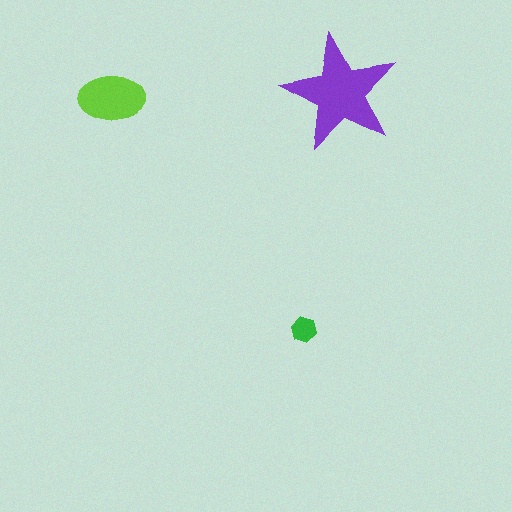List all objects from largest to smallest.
The purple star, the lime ellipse, the green hexagon.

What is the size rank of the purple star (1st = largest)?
1st.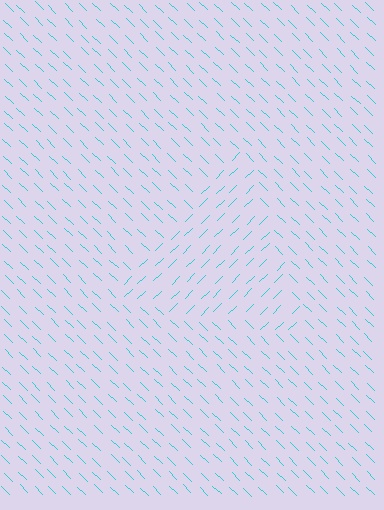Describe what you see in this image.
The image is filled with small cyan line segments. A triangle region in the image has lines oriented differently from the surrounding lines, creating a visible texture boundary.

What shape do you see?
I see a triangle.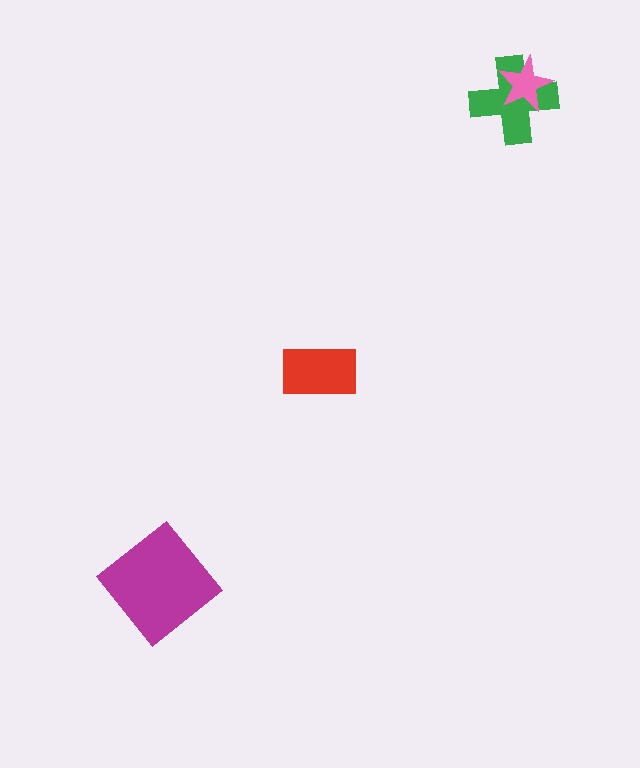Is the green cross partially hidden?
Yes, it is partially covered by another shape.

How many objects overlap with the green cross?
1 object overlaps with the green cross.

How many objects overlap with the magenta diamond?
0 objects overlap with the magenta diamond.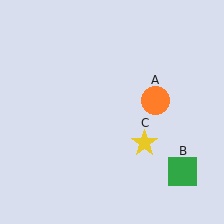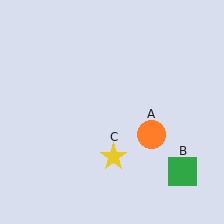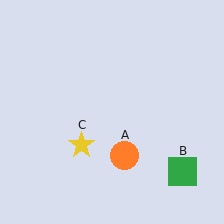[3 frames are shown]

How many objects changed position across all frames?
2 objects changed position: orange circle (object A), yellow star (object C).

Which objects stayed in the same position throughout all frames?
Green square (object B) remained stationary.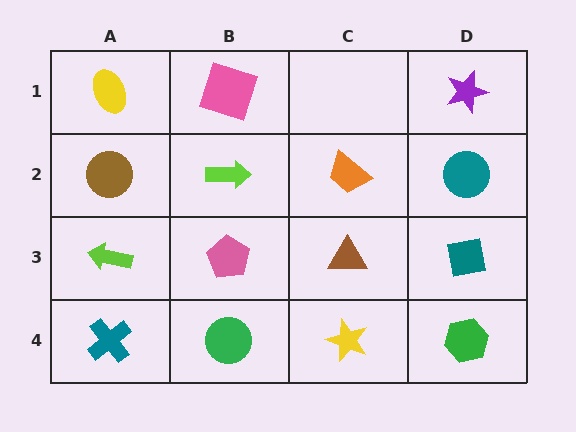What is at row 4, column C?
A yellow star.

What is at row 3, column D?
A teal square.